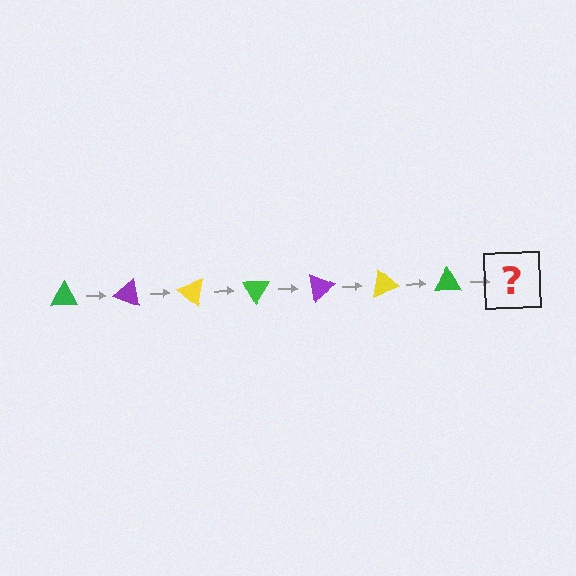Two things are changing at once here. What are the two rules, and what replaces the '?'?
The two rules are that it rotates 20 degrees each step and the color cycles through green, purple, and yellow. The '?' should be a purple triangle, rotated 140 degrees from the start.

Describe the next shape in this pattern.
It should be a purple triangle, rotated 140 degrees from the start.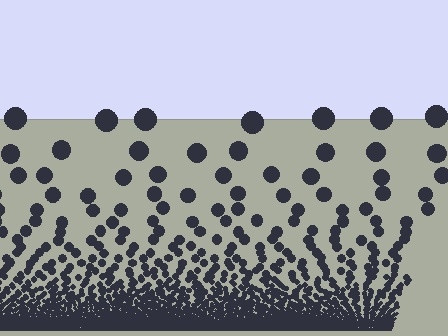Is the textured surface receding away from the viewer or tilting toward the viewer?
The surface appears to tilt toward the viewer. Texture elements get larger and sparser toward the top.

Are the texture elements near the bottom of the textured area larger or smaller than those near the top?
Smaller. The gradient is inverted — elements near the bottom are smaller and denser.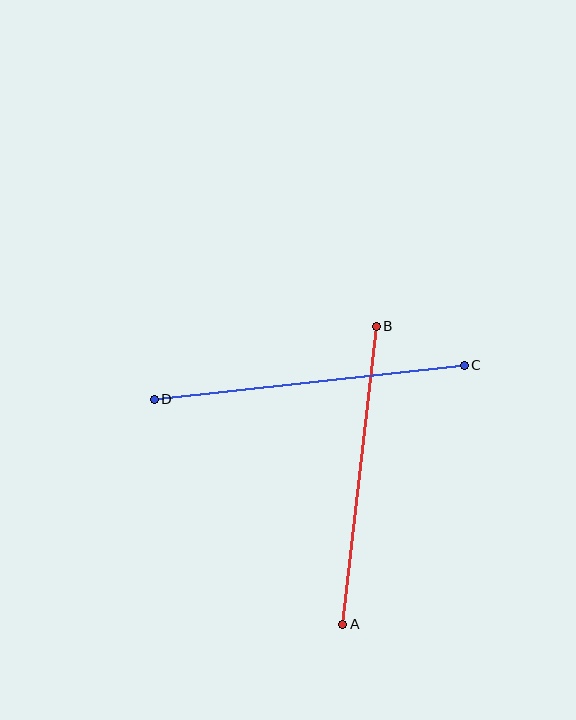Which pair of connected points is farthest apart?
Points C and D are farthest apart.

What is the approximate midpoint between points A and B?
The midpoint is at approximately (360, 475) pixels.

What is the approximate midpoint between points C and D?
The midpoint is at approximately (309, 382) pixels.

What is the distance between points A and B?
The distance is approximately 299 pixels.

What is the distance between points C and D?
The distance is approximately 312 pixels.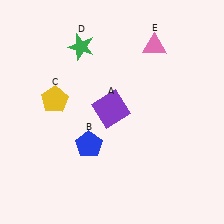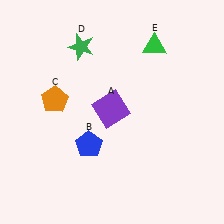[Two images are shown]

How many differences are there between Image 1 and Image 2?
There are 2 differences between the two images.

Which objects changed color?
C changed from yellow to orange. E changed from pink to green.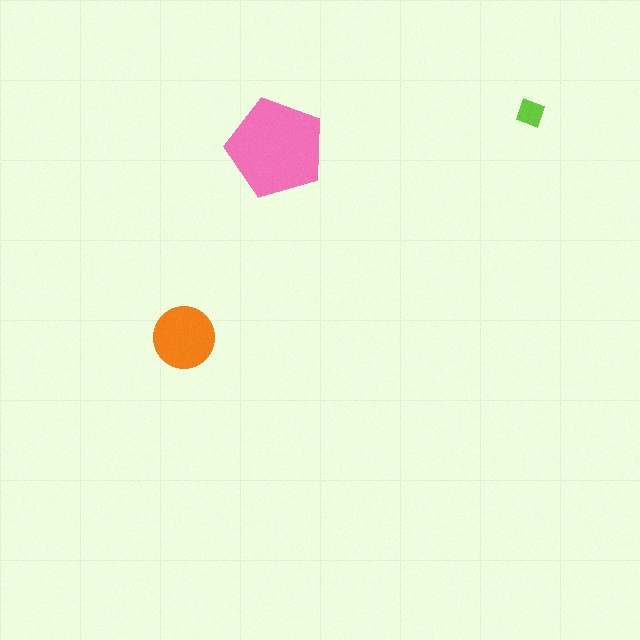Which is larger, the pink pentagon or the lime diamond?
The pink pentagon.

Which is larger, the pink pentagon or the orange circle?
The pink pentagon.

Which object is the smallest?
The lime diamond.